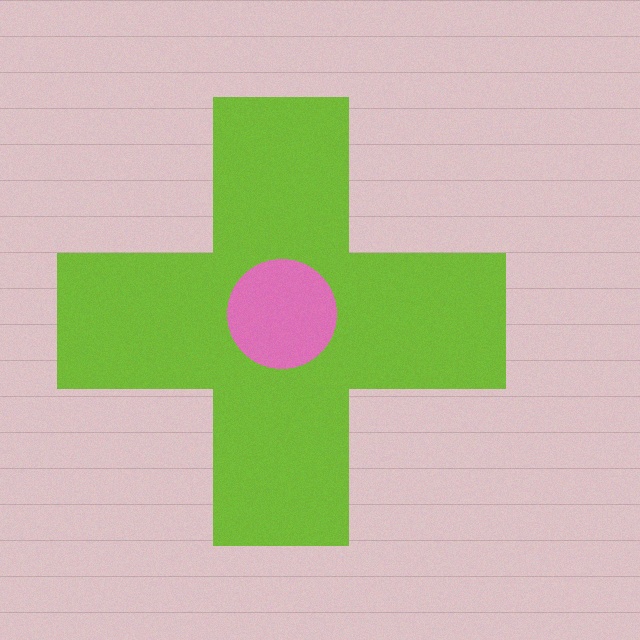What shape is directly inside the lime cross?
The pink circle.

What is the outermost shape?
The lime cross.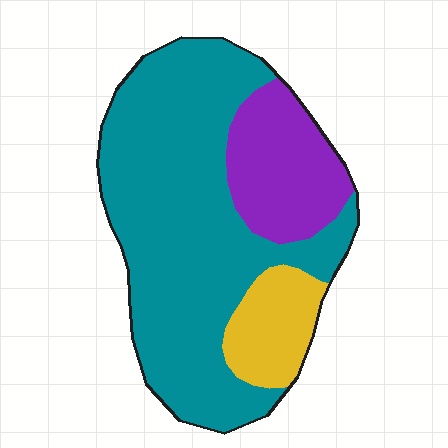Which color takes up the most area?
Teal, at roughly 70%.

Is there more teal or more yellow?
Teal.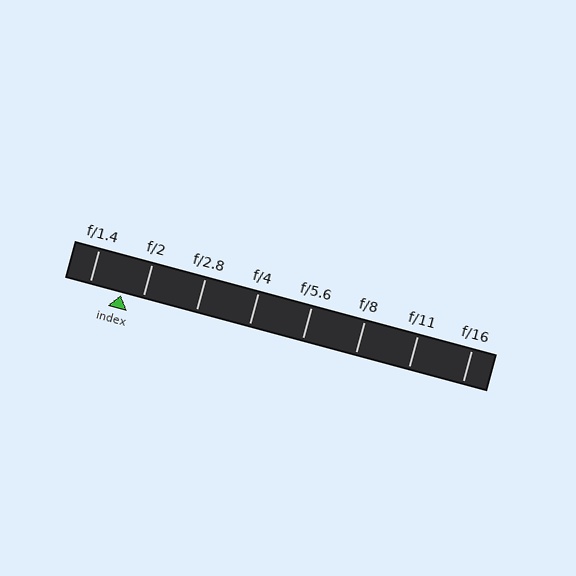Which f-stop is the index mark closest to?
The index mark is closest to f/2.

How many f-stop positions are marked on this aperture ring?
There are 8 f-stop positions marked.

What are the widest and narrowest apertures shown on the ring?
The widest aperture shown is f/1.4 and the narrowest is f/16.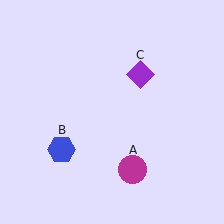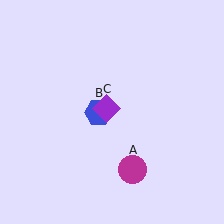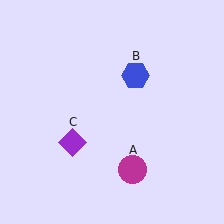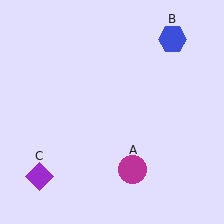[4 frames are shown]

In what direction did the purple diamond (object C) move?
The purple diamond (object C) moved down and to the left.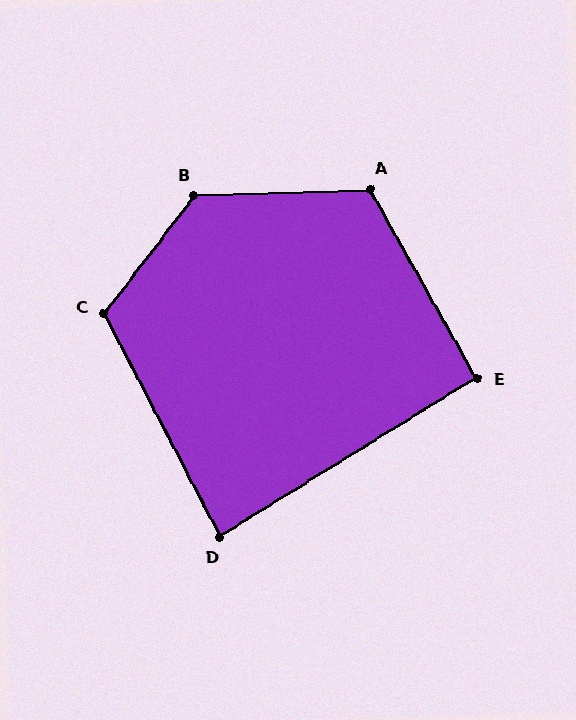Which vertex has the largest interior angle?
B, at approximately 129 degrees.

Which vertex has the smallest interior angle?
D, at approximately 86 degrees.